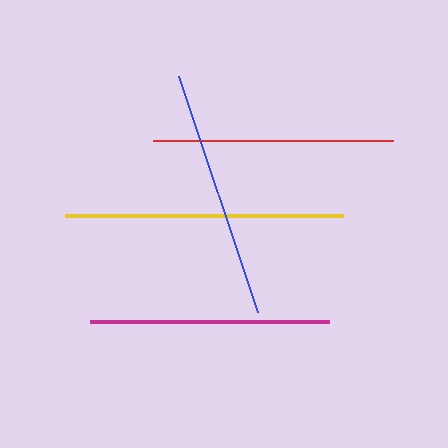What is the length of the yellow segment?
The yellow segment is approximately 278 pixels long.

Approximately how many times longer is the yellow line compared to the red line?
The yellow line is approximately 1.2 times the length of the red line.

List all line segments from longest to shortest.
From longest to shortest: yellow, blue, red, magenta.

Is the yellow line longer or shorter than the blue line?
The yellow line is longer than the blue line.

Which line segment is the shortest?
The magenta line is the shortest at approximately 238 pixels.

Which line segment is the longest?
The yellow line is the longest at approximately 278 pixels.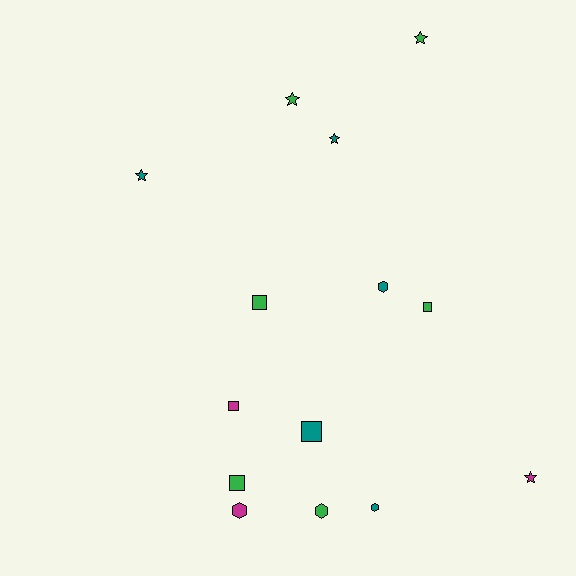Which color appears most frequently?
Green, with 6 objects.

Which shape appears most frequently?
Star, with 5 objects.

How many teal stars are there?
There are 2 teal stars.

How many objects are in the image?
There are 14 objects.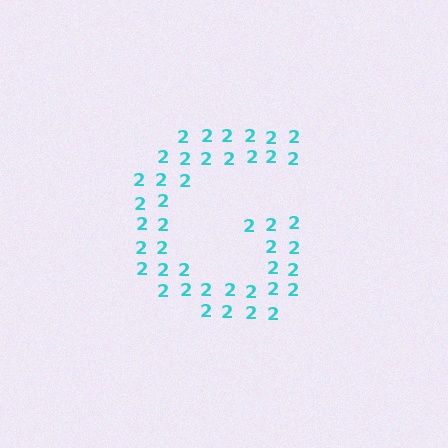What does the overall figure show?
The overall figure shows the letter G.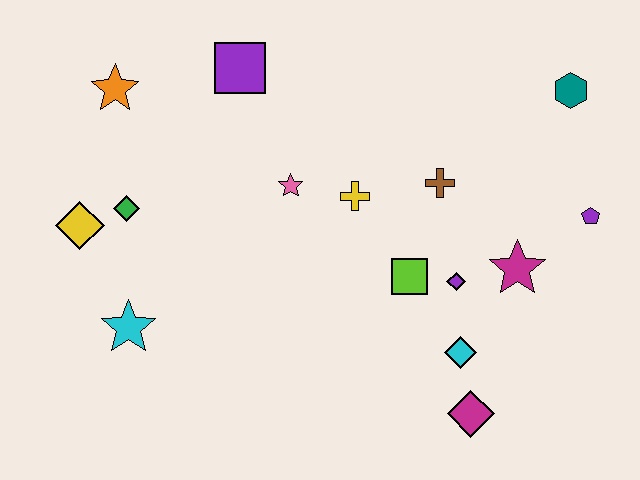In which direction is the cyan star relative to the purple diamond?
The cyan star is to the left of the purple diamond.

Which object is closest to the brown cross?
The yellow cross is closest to the brown cross.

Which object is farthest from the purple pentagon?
The yellow diamond is farthest from the purple pentagon.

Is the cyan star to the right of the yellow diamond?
Yes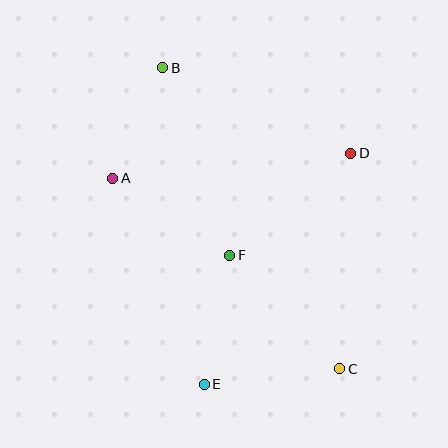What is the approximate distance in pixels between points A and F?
The distance between A and F is approximately 140 pixels.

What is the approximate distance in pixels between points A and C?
The distance between A and C is approximately 296 pixels.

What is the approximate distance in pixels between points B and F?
The distance between B and F is approximately 199 pixels.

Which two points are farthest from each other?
Points B and C are farthest from each other.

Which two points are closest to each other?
Points A and B are closest to each other.